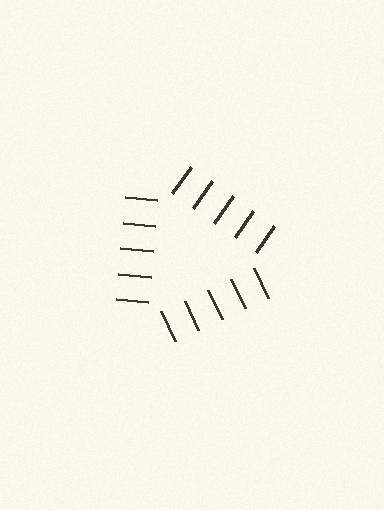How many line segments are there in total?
15 — 5 along each of the 3 edges.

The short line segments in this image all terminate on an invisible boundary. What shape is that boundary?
An illusory triangle — the line segments terminate on its edges but no continuous stroke is drawn.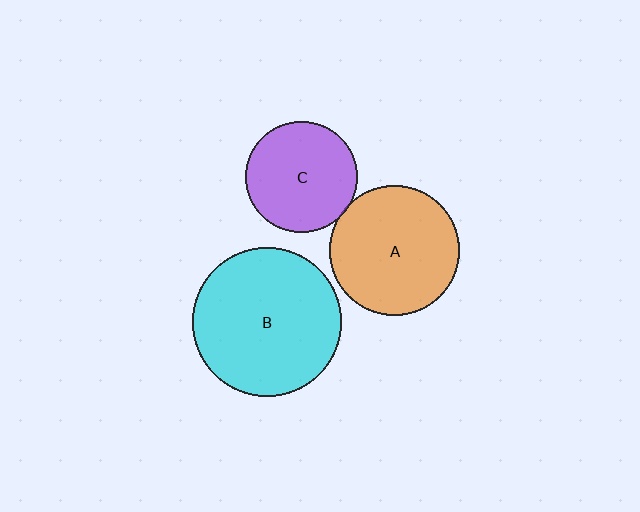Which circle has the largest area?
Circle B (cyan).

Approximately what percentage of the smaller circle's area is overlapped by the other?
Approximately 5%.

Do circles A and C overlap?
Yes.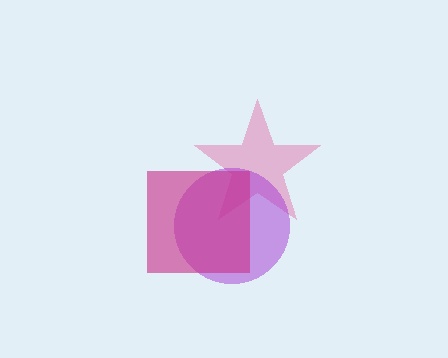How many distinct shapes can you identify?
There are 3 distinct shapes: a pink star, a purple circle, a magenta square.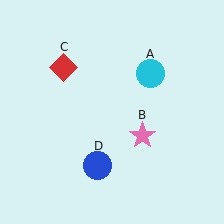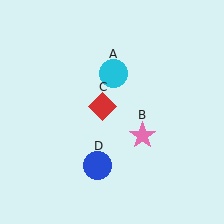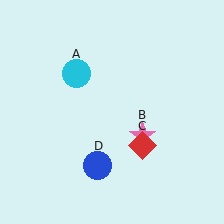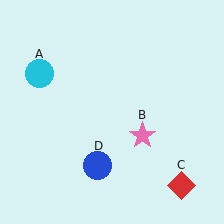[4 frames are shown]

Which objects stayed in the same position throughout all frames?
Pink star (object B) and blue circle (object D) remained stationary.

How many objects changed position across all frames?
2 objects changed position: cyan circle (object A), red diamond (object C).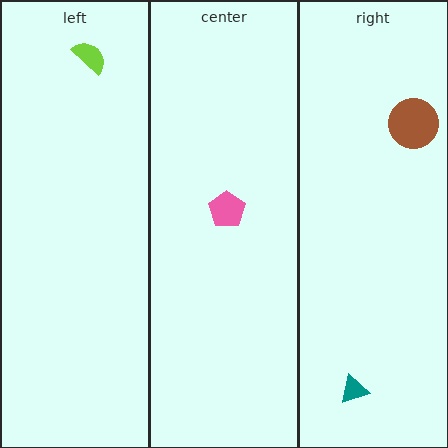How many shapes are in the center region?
1.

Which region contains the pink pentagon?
The center region.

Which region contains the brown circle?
The right region.